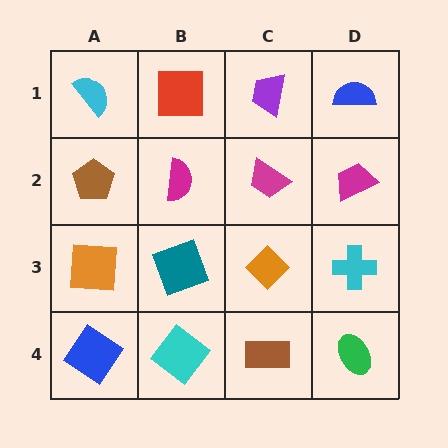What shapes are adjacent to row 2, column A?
A cyan semicircle (row 1, column A), an orange square (row 3, column A), a magenta semicircle (row 2, column B).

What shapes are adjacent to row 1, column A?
A brown pentagon (row 2, column A), a red square (row 1, column B).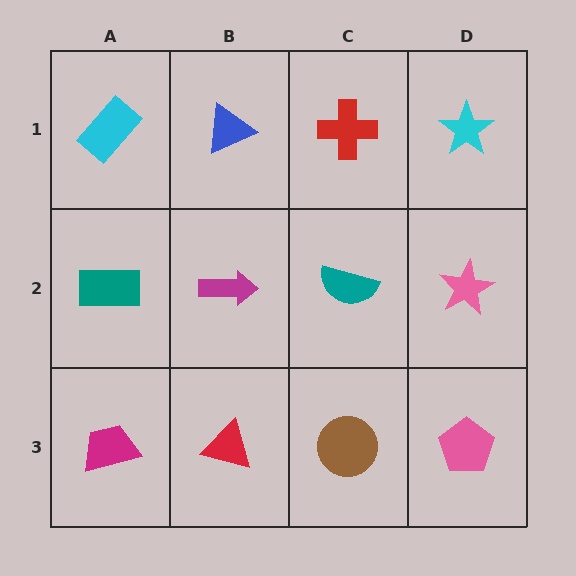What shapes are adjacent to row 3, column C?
A teal semicircle (row 2, column C), a red triangle (row 3, column B), a pink pentagon (row 3, column D).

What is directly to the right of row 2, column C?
A pink star.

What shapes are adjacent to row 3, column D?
A pink star (row 2, column D), a brown circle (row 3, column C).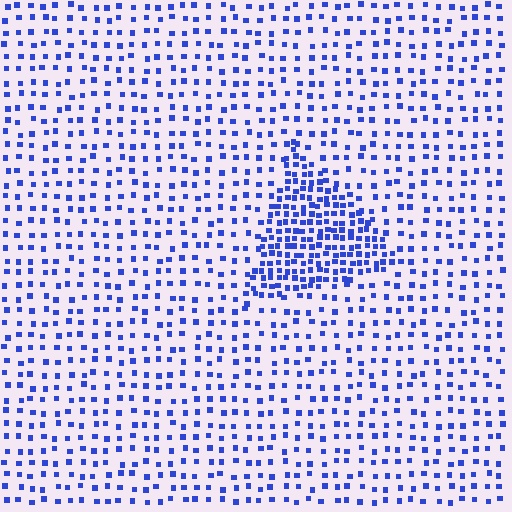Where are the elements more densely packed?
The elements are more densely packed inside the triangle boundary.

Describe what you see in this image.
The image contains small blue elements arranged at two different densities. A triangle-shaped region is visible where the elements are more densely packed than the surrounding area.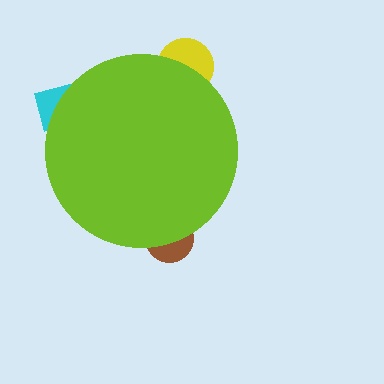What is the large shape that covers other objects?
A lime circle.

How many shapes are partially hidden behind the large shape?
3 shapes are partially hidden.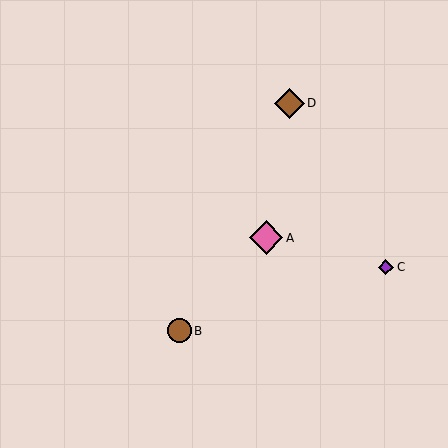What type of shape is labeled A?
Shape A is a pink diamond.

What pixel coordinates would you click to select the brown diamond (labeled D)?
Click at (289, 103) to select the brown diamond D.